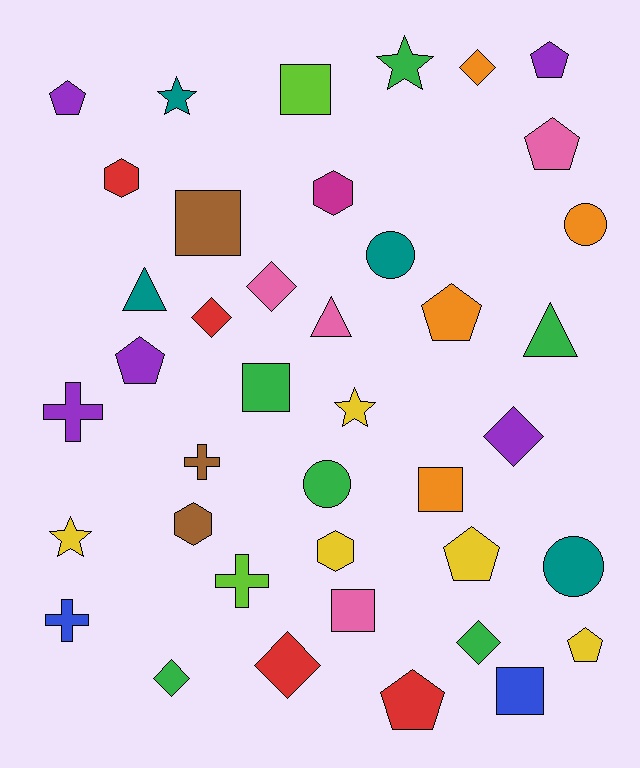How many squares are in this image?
There are 6 squares.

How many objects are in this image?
There are 40 objects.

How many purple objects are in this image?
There are 5 purple objects.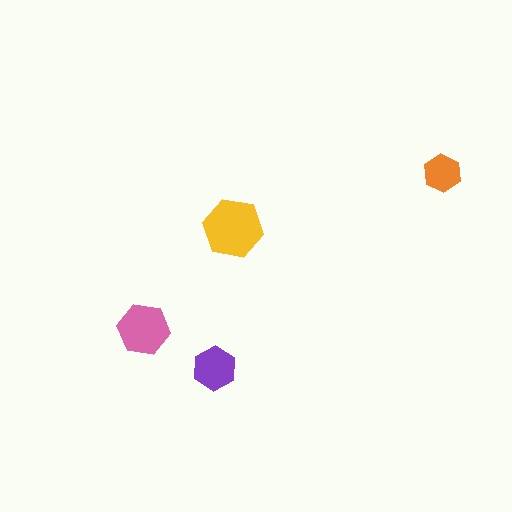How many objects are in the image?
There are 4 objects in the image.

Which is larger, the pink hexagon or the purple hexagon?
The pink one.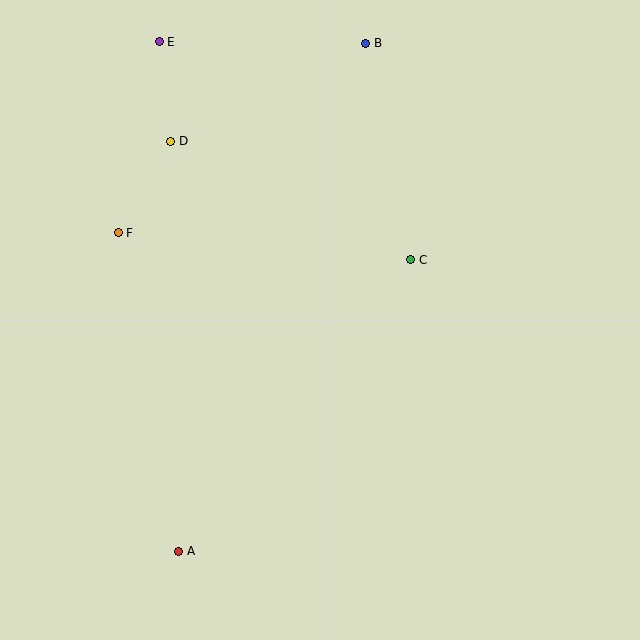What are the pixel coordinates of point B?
Point B is at (366, 43).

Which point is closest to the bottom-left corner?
Point A is closest to the bottom-left corner.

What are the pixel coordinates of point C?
Point C is at (411, 260).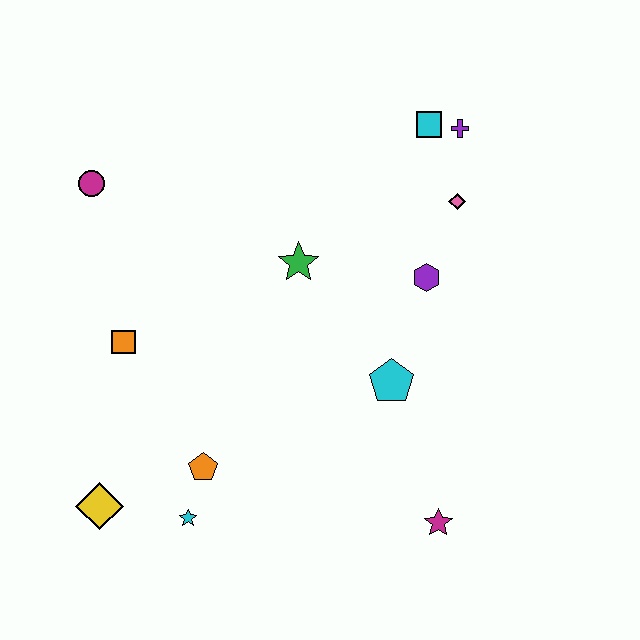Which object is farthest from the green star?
The yellow diamond is farthest from the green star.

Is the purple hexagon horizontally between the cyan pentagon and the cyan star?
No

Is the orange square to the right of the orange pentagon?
No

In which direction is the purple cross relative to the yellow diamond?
The purple cross is above the yellow diamond.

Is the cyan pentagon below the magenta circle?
Yes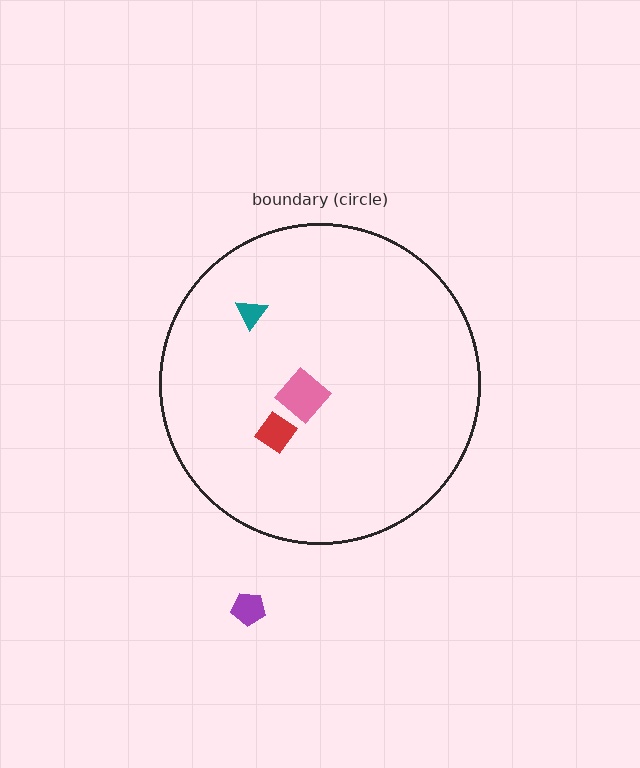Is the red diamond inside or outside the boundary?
Inside.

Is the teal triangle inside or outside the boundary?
Inside.